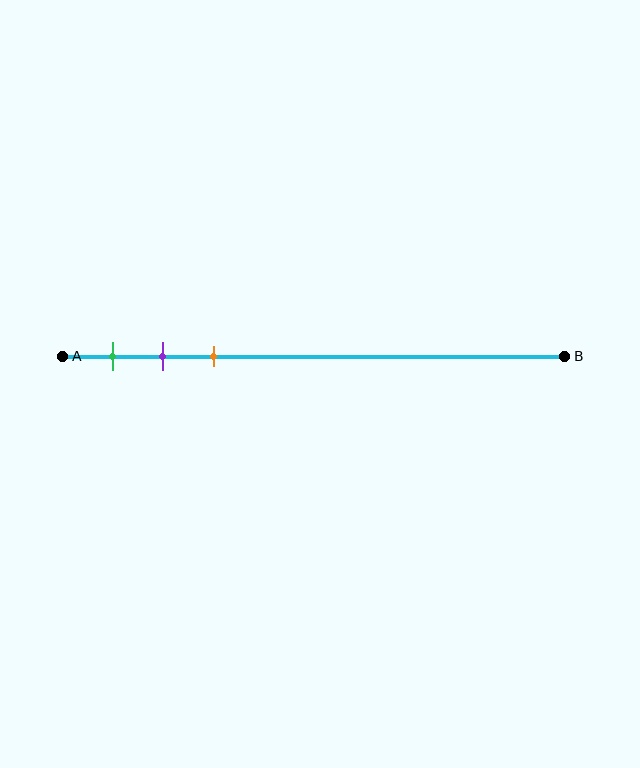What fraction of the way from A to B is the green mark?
The green mark is approximately 10% (0.1) of the way from A to B.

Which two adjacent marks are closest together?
The purple and orange marks are the closest adjacent pair.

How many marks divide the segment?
There are 3 marks dividing the segment.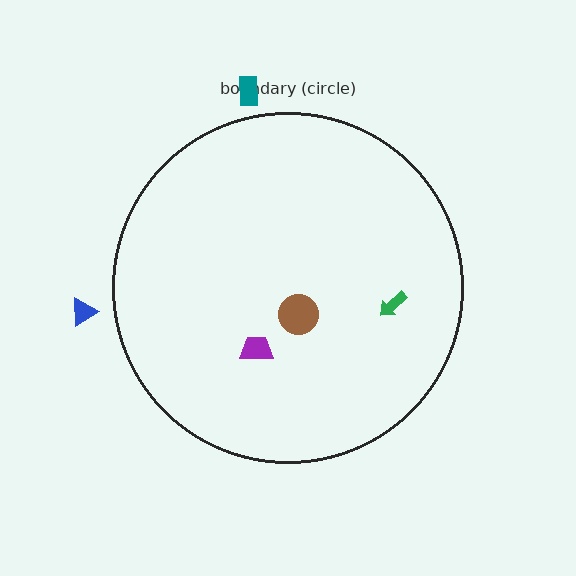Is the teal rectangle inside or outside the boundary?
Outside.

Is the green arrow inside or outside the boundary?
Inside.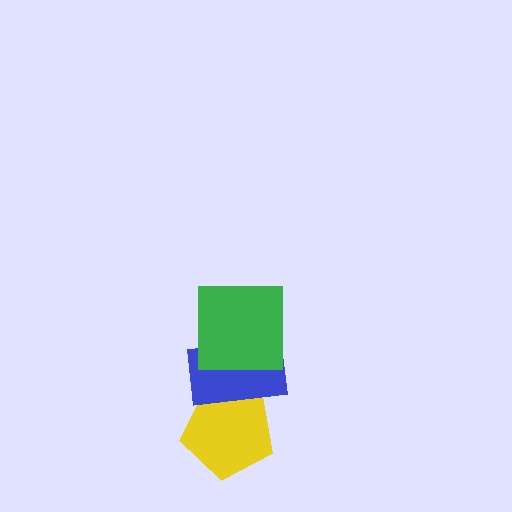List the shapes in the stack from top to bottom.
From top to bottom: the green square, the blue rectangle, the yellow pentagon.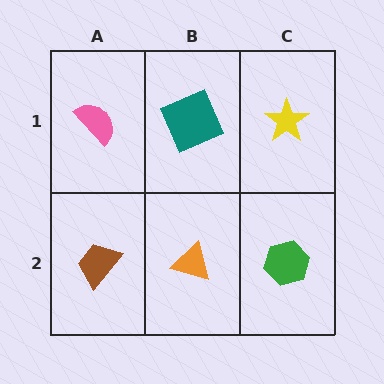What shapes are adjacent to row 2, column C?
A yellow star (row 1, column C), an orange triangle (row 2, column B).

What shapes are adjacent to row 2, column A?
A pink semicircle (row 1, column A), an orange triangle (row 2, column B).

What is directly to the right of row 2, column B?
A green hexagon.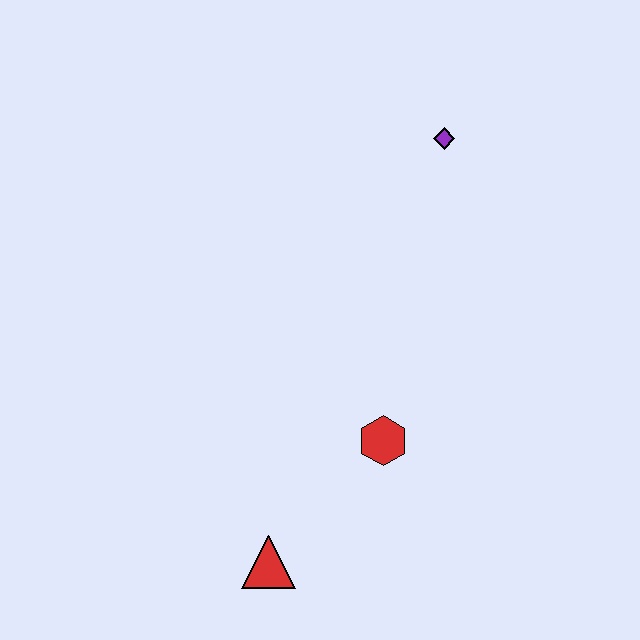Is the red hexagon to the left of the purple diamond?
Yes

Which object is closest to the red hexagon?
The red triangle is closest to the red hexagon.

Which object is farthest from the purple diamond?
The red triangle is farthest from the purple diamond.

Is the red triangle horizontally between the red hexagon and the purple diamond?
No